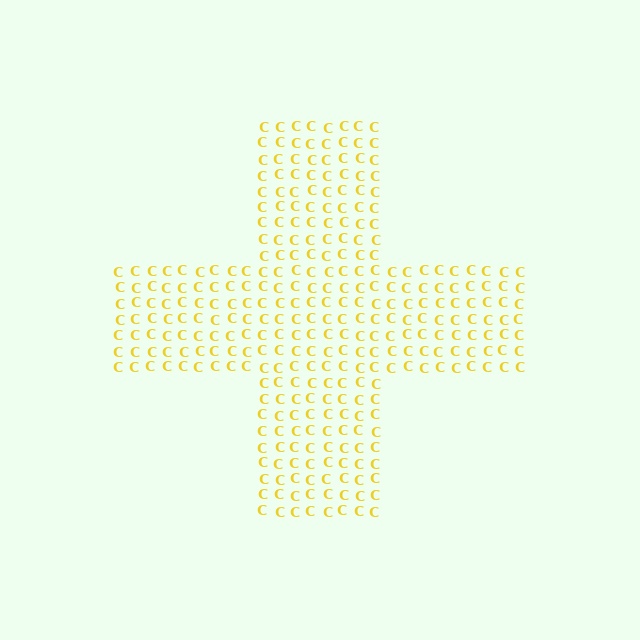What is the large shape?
The large shape is a cross.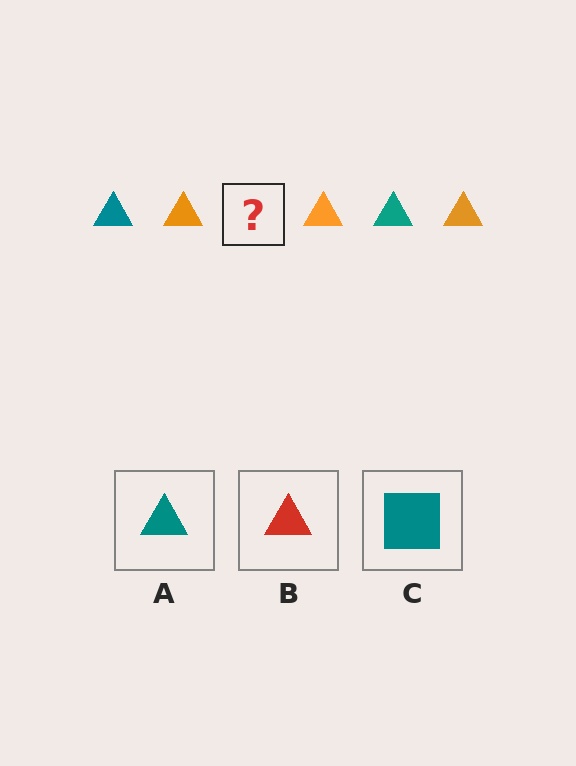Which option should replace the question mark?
Option A.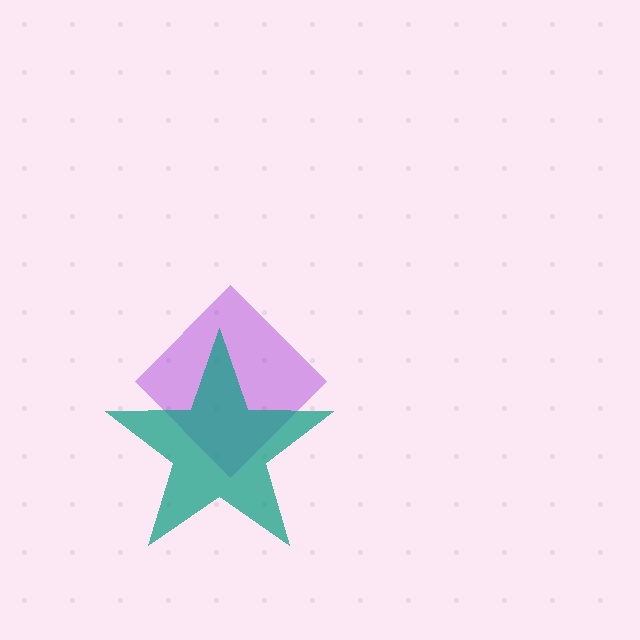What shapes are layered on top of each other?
The layered shapes are: a purple diamond, a teal star.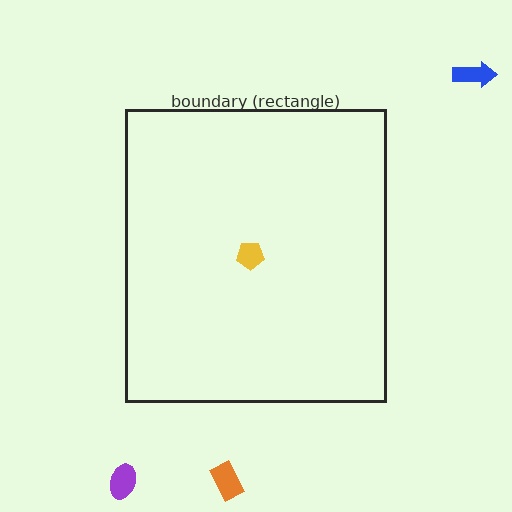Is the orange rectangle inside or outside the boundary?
Outside.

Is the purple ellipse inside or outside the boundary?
Outside.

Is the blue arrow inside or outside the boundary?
Outside.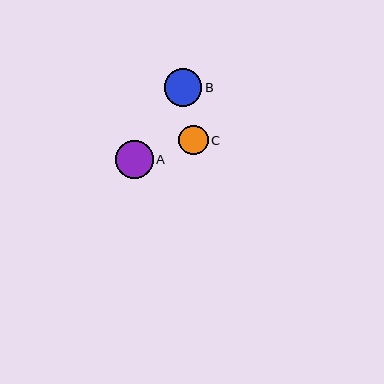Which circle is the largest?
Circle A is the largest with a size of approximately 38 pixels.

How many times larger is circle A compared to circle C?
Circle A is approximately 1.3 times the size of circle C.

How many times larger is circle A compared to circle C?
Circle A is approximately 1.3 times the size of circle C.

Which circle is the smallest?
Circle C is the smallest with a size of approximately 29 pixels.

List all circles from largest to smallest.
From largest to smallest: A, B, C.